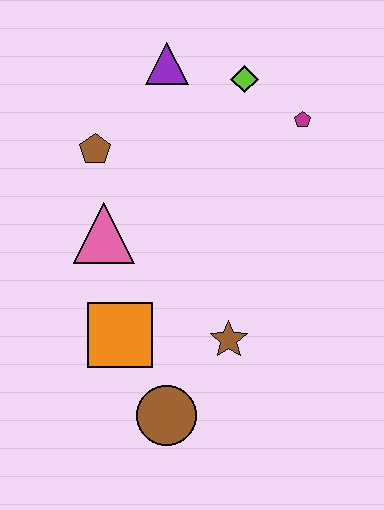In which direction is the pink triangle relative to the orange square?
The pink triangle is above the orange square.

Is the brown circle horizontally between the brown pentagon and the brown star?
Yes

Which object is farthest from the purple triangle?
The brown circle is farthest from the purple triangle.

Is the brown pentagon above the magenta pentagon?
No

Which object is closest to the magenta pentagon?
The lime diamond is closest to the magenta pentagon.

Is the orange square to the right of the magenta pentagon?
No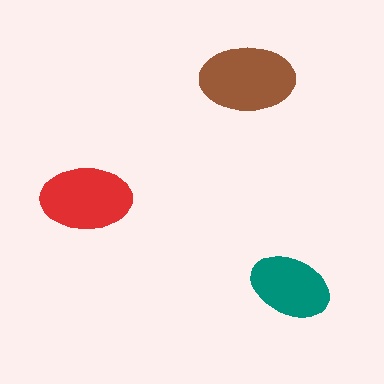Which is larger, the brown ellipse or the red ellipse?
The brown one.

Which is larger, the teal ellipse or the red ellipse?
The red one.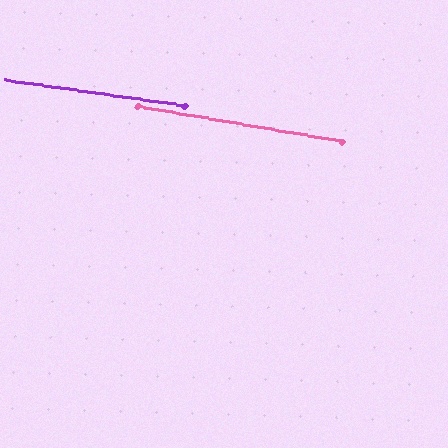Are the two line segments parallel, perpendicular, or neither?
Parallel — their directions differ by only 1.4°.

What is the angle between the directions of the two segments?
Approximately 1 degree.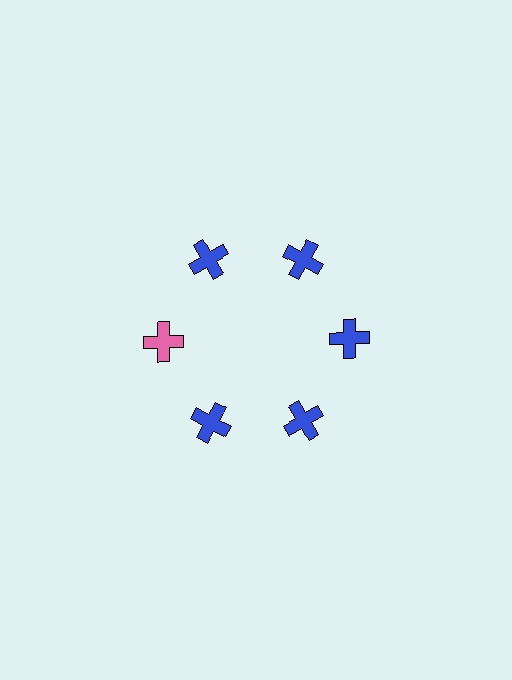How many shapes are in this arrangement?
There are 6 shapes arranged in a ring pattern.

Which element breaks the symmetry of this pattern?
The pink cross at roughly the 9 o'clock position breaks the symmetry. All other shapes are blue crosses.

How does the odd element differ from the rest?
It has a different color: pink instead of blue.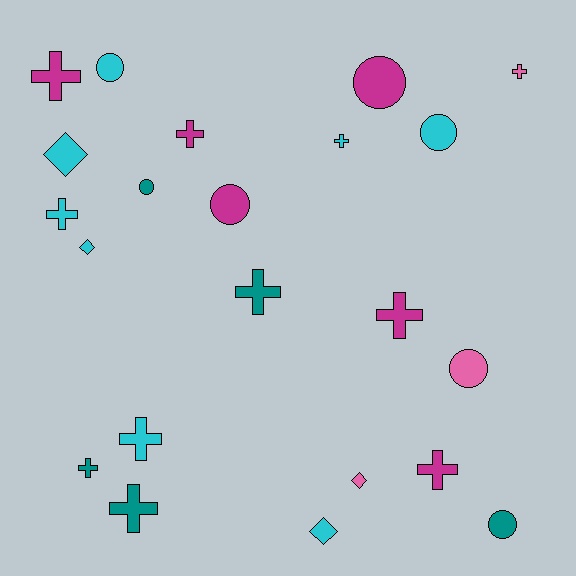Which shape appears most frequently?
Cross, with 11 objects.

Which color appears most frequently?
Cyan, with 8 objects.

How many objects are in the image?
There are 22 objects.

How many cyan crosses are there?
There are 3 cyan crosses.